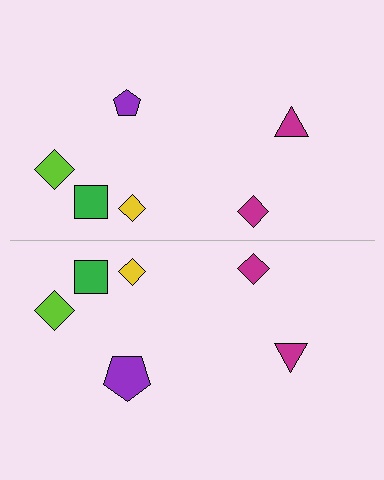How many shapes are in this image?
There are 12 shapes in this image.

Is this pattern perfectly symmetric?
No, the pattern is not perfectly symmetric. The purple pentagon on the bottom side has a different size than its mirror counterpart.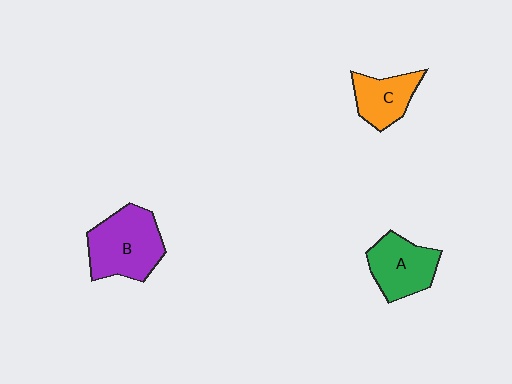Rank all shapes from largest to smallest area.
From largest to smallest: B (purple), A (green), C (orange).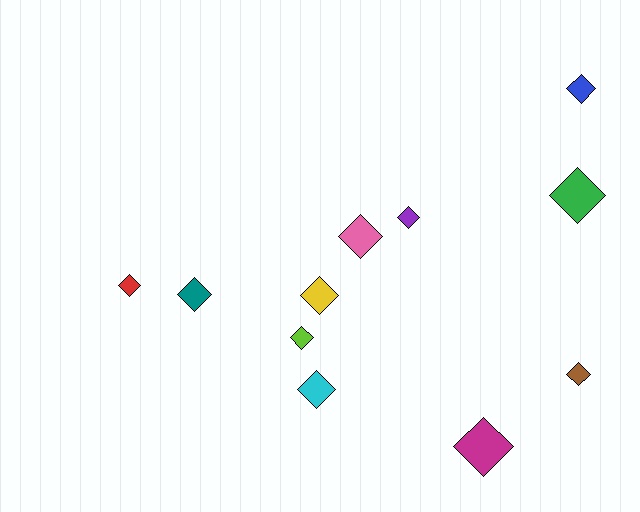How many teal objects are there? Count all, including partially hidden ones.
There is 1 teal object.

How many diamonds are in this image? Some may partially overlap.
There are 11 diamonds.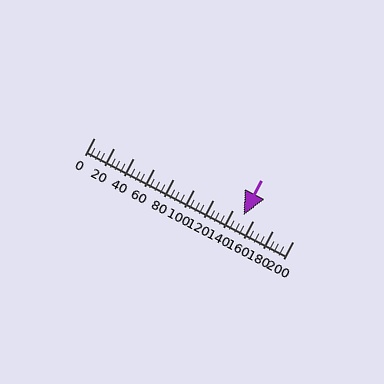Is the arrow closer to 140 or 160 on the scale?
The arrow is closer to 160.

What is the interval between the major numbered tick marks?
The major tick marks are spaced 20 units apart.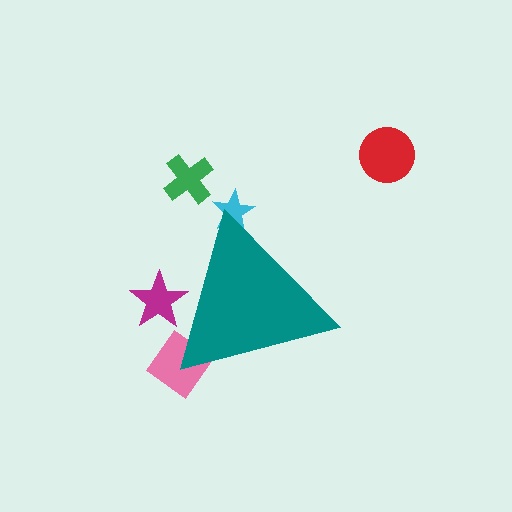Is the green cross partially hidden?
No, the green cross is fully visible.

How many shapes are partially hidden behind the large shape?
3 shapes are partially hidden.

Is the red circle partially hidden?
No, the red circle is fully visible.